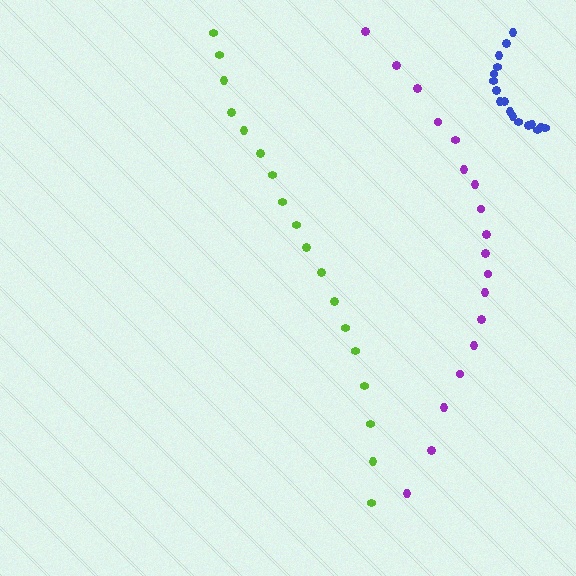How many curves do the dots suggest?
There are 3 distinct paths.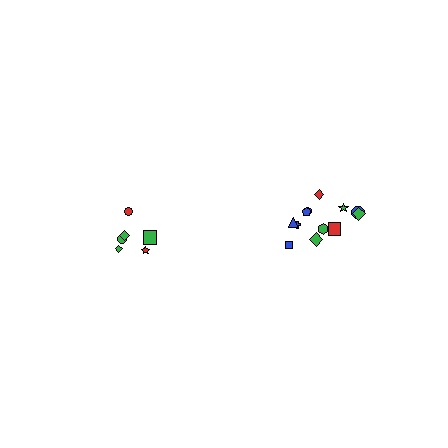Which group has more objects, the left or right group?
The right group.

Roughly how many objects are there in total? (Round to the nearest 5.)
Roughly 20 objects in total.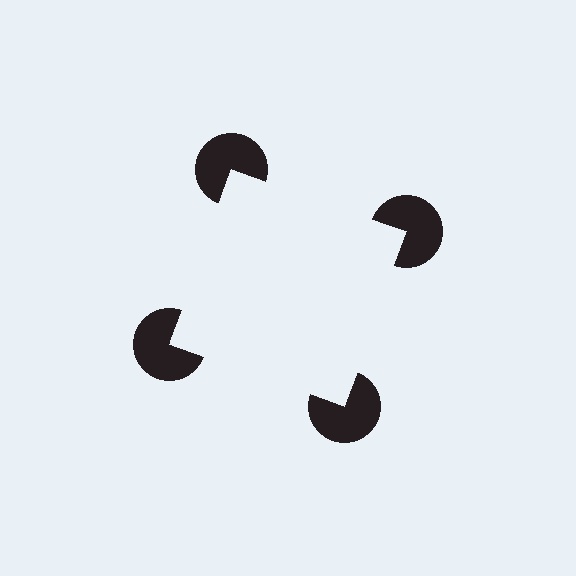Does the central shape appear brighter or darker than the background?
It typically appears slightly brighter than the background, even though no actual brightness change is drawn.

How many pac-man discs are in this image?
There are 4 — one at each vertex of the illusory square.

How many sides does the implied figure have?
4 sides.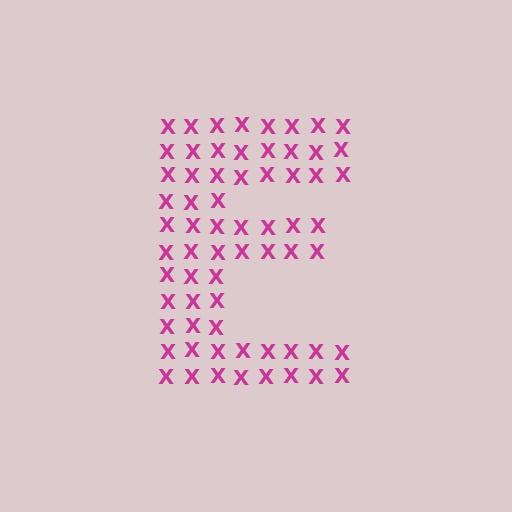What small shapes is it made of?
It is made of small letter X's.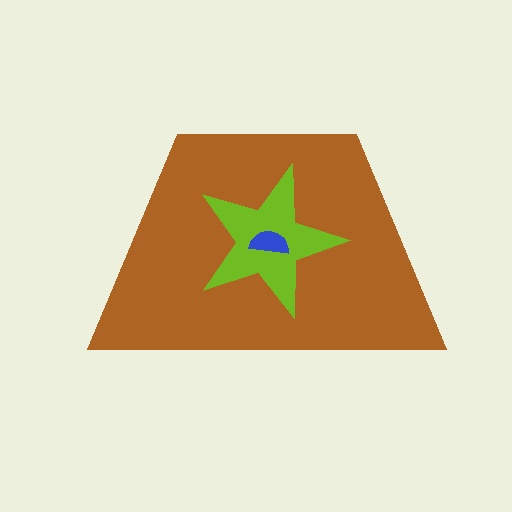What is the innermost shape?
The blue semicircle.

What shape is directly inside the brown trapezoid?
The lime star.